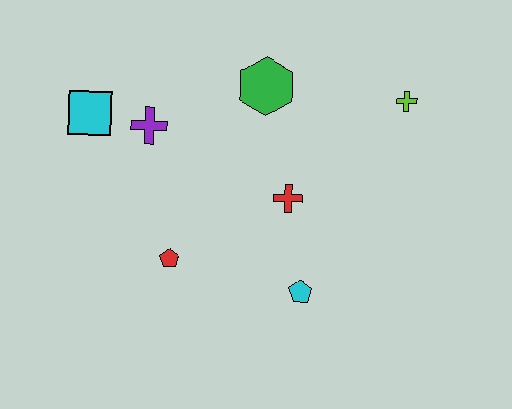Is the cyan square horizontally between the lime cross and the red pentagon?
No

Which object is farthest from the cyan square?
The lime cross is farthest from the cyan square.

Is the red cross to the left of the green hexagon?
No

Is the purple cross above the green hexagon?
No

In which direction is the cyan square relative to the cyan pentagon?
The cyan square is to the left of the cyan pentagon.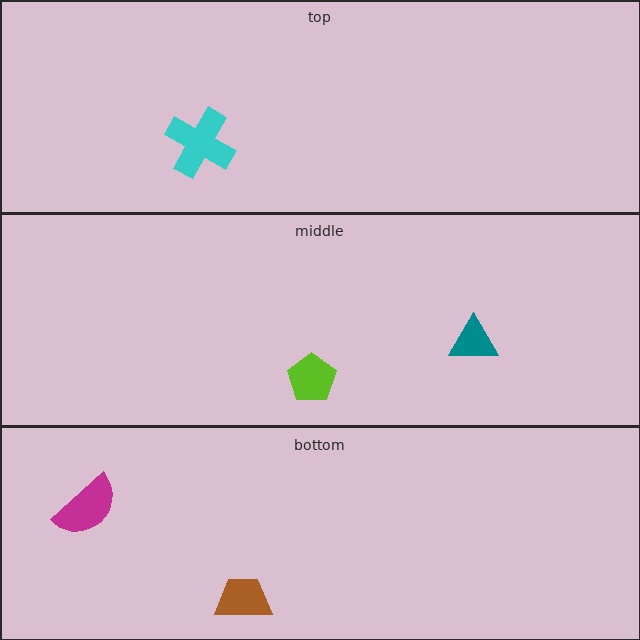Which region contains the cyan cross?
The top region.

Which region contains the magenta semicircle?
The bottom region.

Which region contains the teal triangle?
The middle region.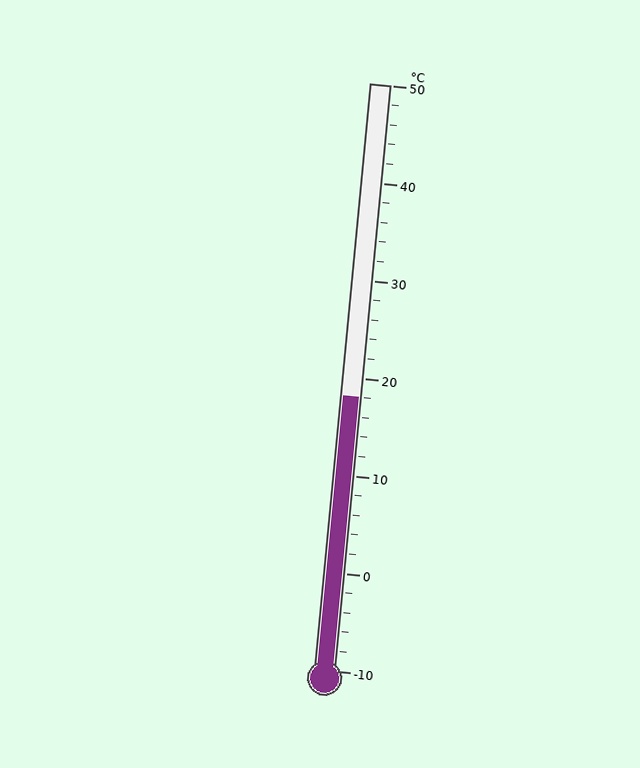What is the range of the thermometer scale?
The thermometer scale ranges from -10°C to 50°C.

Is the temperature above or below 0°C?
The temperature is above 0°C.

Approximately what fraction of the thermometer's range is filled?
The thermometer is filled to approximately 45% of its range.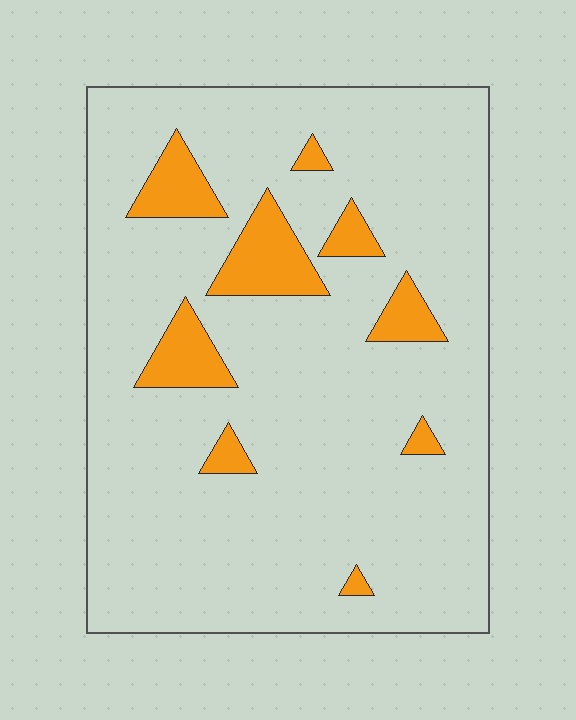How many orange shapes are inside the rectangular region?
9.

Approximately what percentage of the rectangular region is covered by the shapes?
Approximately 10%.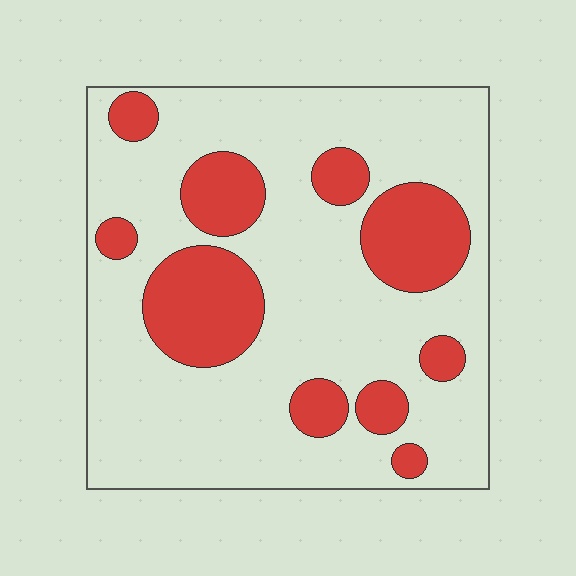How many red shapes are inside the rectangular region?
10.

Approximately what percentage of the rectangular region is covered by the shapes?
Approximately 25%.